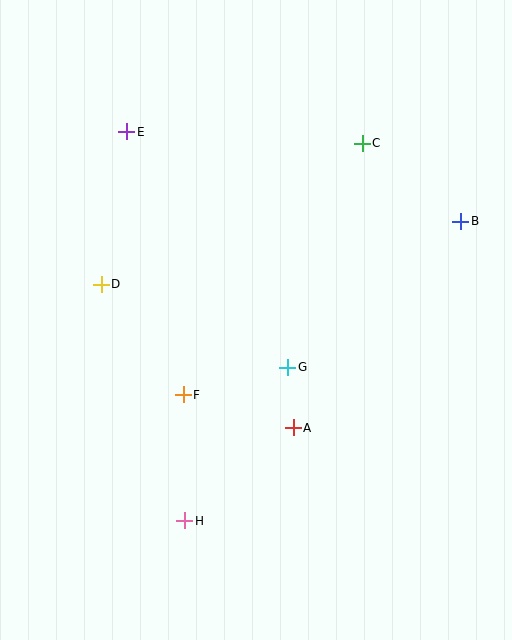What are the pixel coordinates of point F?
Point F is at (183, 395).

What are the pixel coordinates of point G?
Point G is at (288, 367).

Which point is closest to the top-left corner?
Point E is closest to the top-left corner.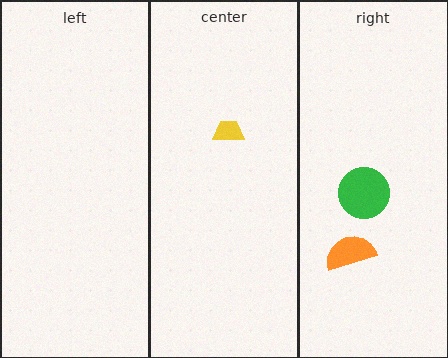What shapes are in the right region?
The orange semicircle, the green circle.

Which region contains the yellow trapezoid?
The center region.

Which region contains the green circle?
The right region.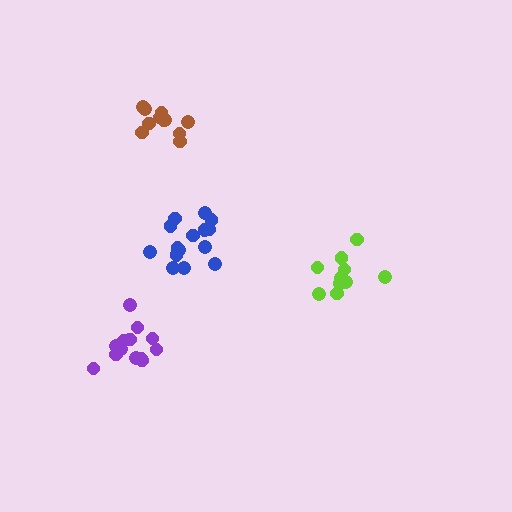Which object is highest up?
The brown cluster is topmost.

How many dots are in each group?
Group 1: 10 dots, Group 2: 13 dots, Group 3: 15 dots, Group 4: 11 dots (49 total).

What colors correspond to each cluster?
The clusters are colored: lime, purple, blue, brown.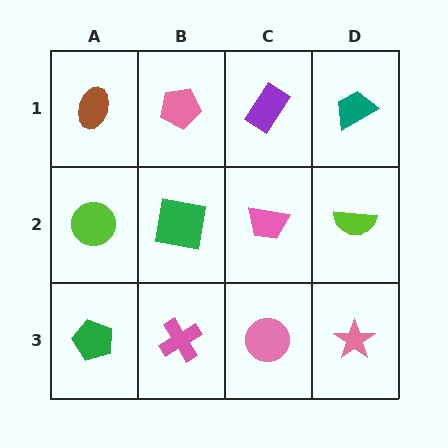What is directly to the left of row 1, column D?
A purple rectangle.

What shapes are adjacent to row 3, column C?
A pink trapezoid (row 2, column C), a pink cross (row 3, column B), a pink star (row 3, column D).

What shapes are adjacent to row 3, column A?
A lime circle (row 2, column A), a pink cross (row 3, column B).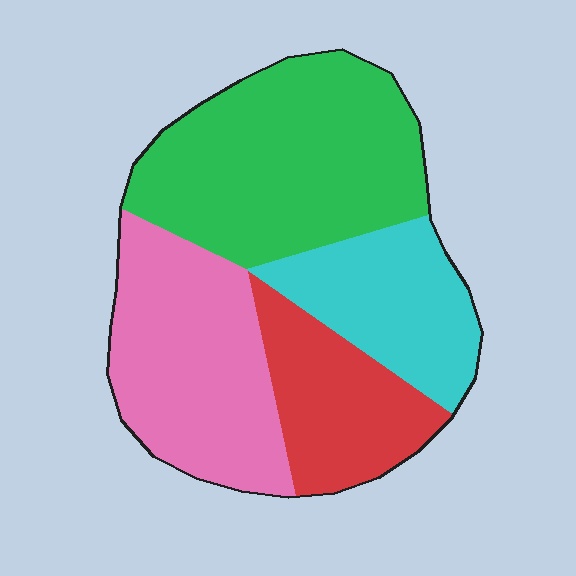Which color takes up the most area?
Green, at roughly 35%.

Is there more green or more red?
Green.